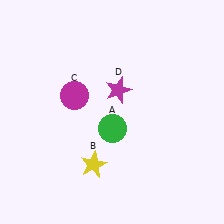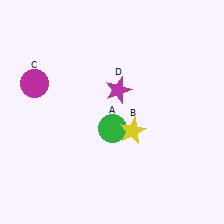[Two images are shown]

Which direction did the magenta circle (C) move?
The magenta circle (C) moved left.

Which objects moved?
The objects that moved are: the yellow star (B), the magenta circle (C).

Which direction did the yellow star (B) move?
The yellow star (B) moved right.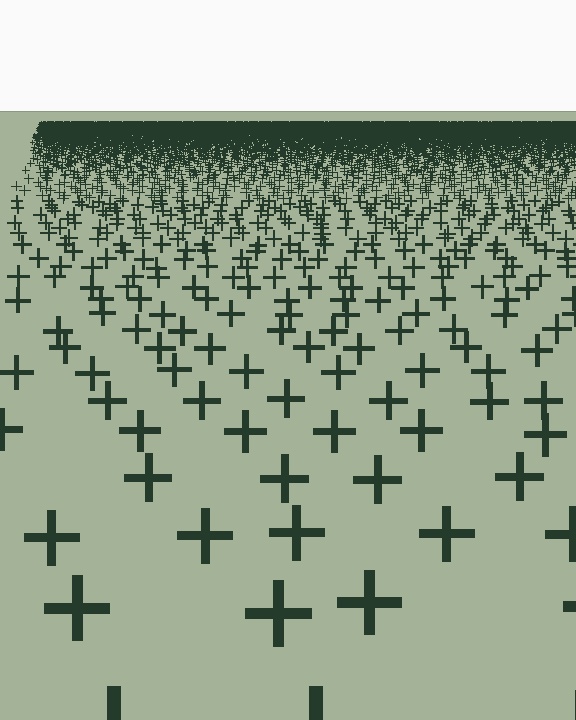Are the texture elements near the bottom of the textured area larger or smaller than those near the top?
Larger. Near the bottom, elements are closer to the viewer and appear at a bigger on-screen size.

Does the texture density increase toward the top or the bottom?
Density increases toward the top.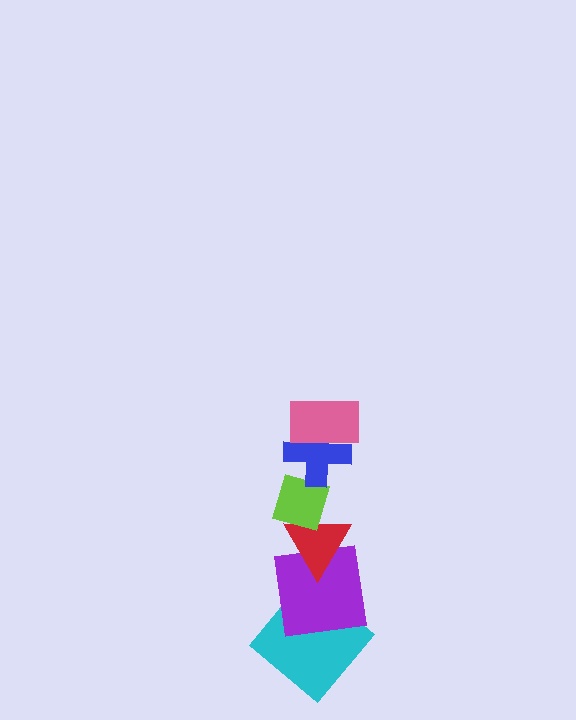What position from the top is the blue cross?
The blue cross is 2nd from the top.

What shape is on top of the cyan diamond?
The purple square is on top of the cyan diamond.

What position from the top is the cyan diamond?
The cyan diamond is 6th from the top.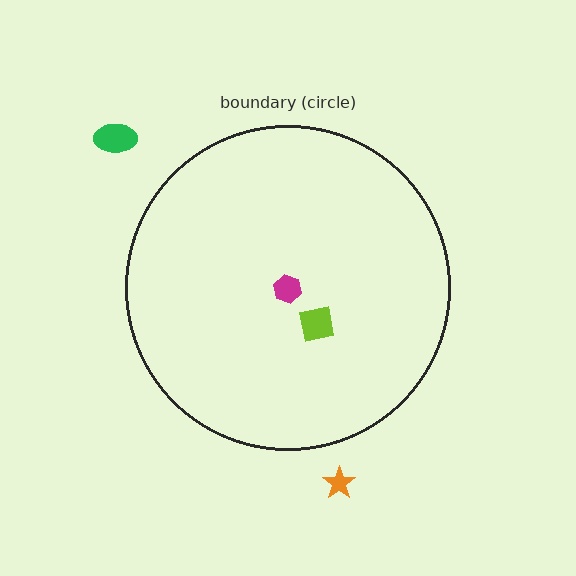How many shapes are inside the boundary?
2 inside, 2 outside.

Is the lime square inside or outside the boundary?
Inside.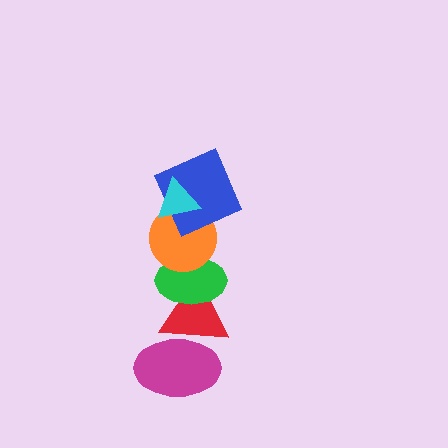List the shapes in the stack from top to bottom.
From top to bottom: the cyan triangle, the blue square, the orange circle, the green ellipse, the red triangle, the magenta ellipse.